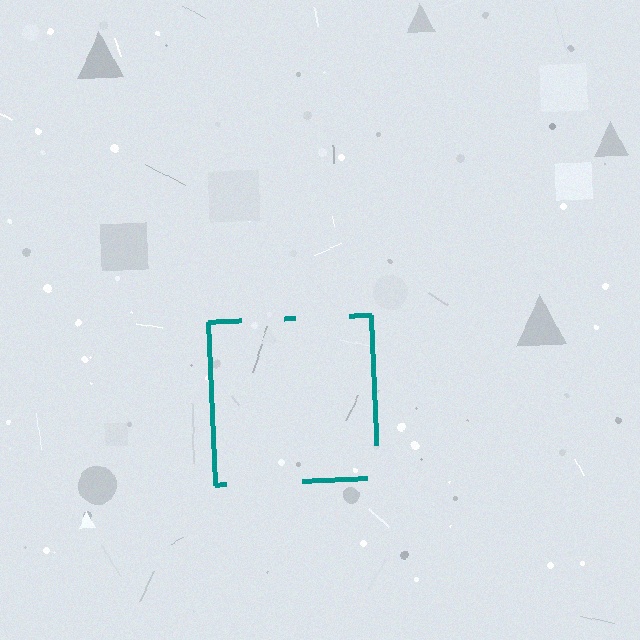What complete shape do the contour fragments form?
The contour fragments form a square.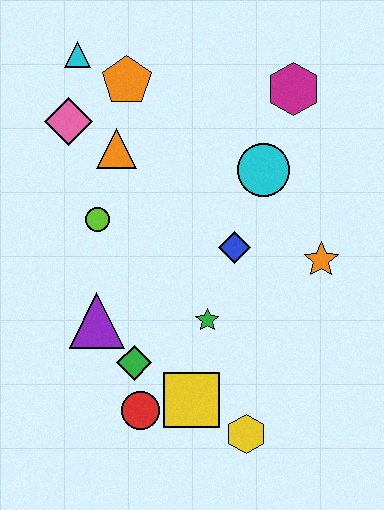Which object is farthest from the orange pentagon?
The yellow hexagon is farthest from the orange pentagon.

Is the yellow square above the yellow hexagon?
Yes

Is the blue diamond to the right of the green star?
Yes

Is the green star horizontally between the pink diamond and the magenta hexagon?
Yes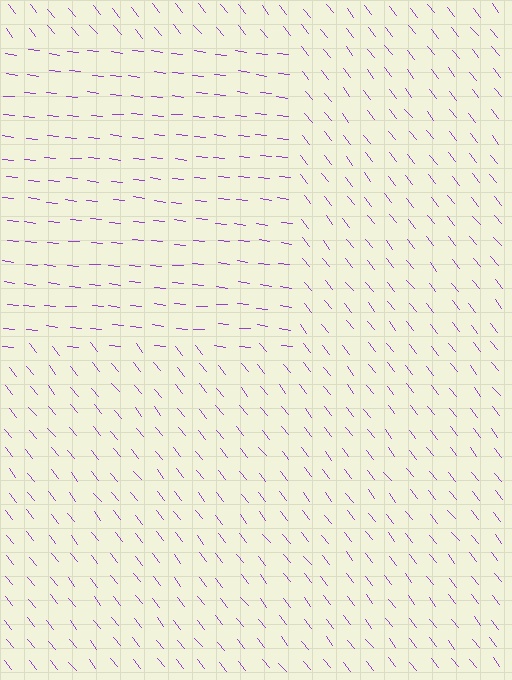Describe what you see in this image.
The image is filled with small purple line segments. A rectangle region in the image has lines oriented differently from the surrounding lines, creating a visible texture boundary.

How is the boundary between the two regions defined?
The boundary is defined purely by a change in line orientation (approximately 45 degrees difference). All lines are the same color and thickness.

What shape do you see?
I see a rectangle.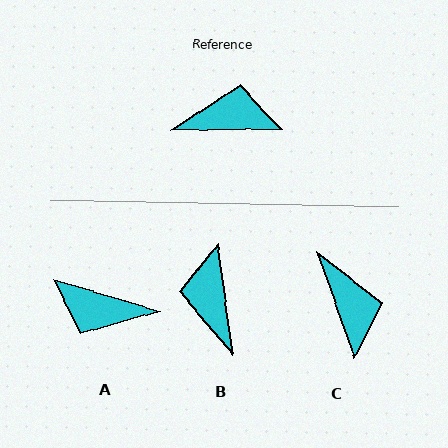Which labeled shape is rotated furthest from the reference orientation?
A, about 163 degrees away.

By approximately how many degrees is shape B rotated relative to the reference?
Approximately 97 degrees counter-clockwise.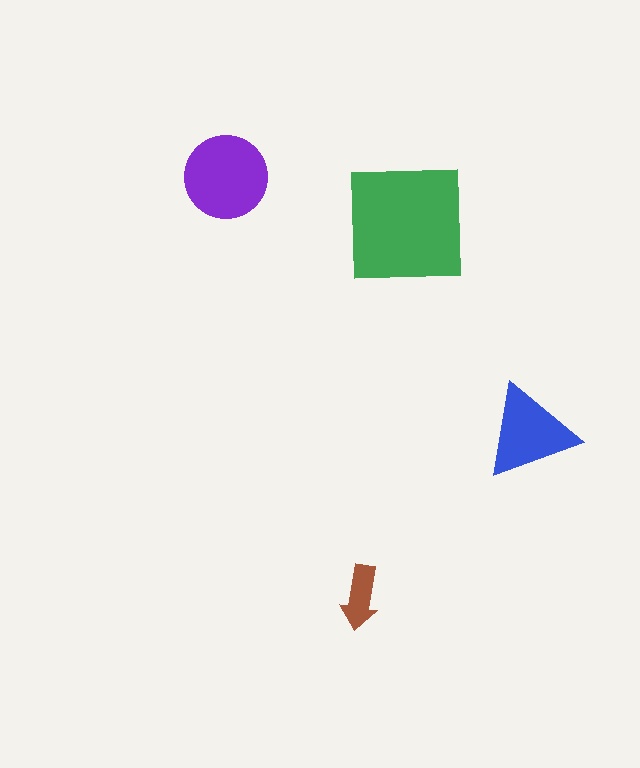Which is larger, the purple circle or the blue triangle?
The purple circle.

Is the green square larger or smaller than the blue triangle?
Larger.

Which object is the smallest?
The brown arrow.